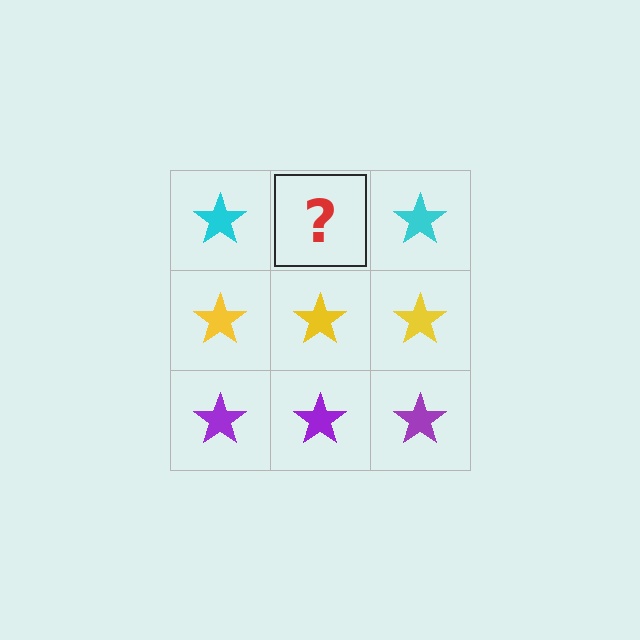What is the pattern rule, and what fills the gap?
The rule is that each row has a consistent color. The gap should be filled with a cyan star.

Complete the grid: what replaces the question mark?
The question mark should be replaced with a cyan star.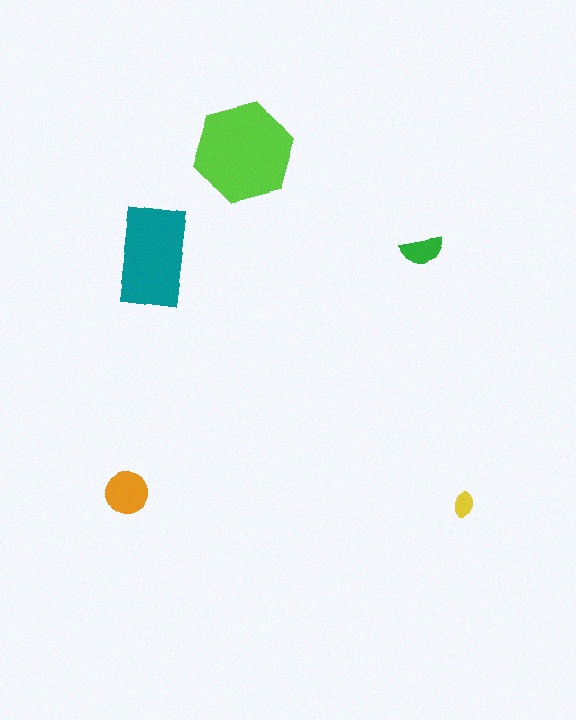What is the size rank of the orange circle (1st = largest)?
3rd.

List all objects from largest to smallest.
The lime hexagon, the teal rectangle, the orange circle, the green semicircle, the yellow ellipse.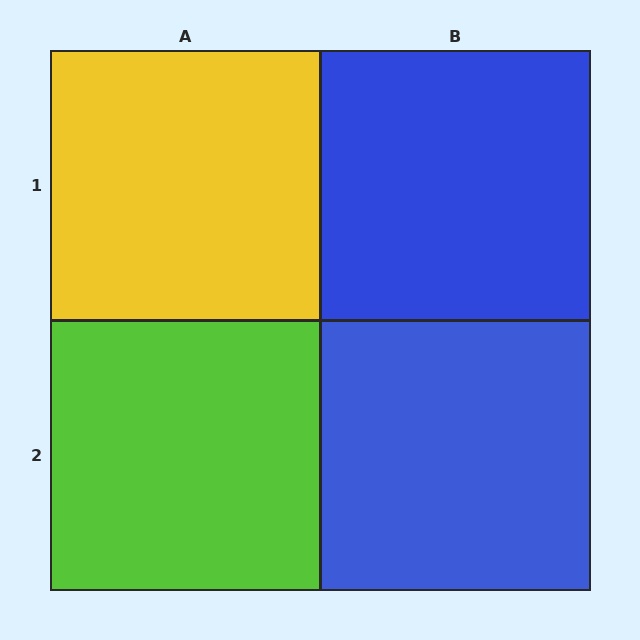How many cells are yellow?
1 cell is yellow.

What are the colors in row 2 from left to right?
Lime, blue.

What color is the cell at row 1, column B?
Blue.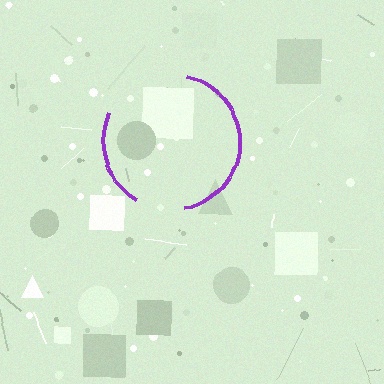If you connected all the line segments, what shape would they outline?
They would outline a circle.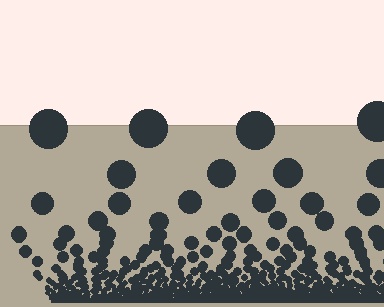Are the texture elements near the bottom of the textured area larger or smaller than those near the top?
Smaller. The gradient is inverted — elements near the bottom are smaller and denser.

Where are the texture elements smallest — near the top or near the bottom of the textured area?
Near the bottom.